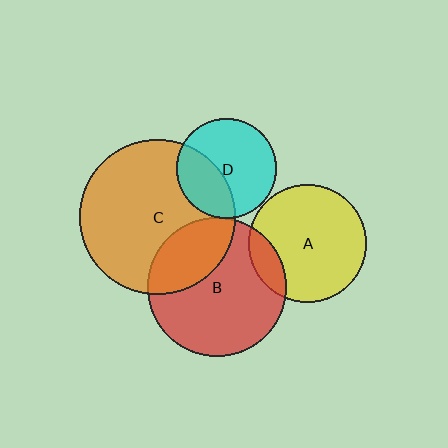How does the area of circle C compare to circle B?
Approximately 1.3 times.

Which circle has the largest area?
Circle C (orange).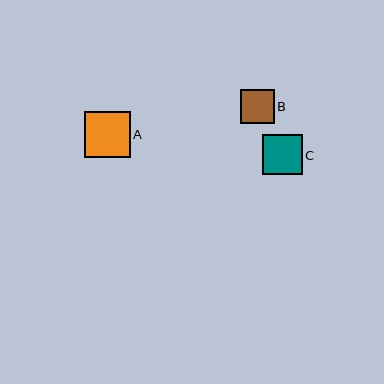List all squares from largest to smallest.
From largest to smallest: A, C, B.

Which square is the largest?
Square A is the largest with a size of approximately 46 pixels.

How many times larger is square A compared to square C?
Square A is approximately 1.2 times the size of square C.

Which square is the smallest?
Square B is the smallest with a size of approximately 34 pixels.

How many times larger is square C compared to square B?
Square C is approximately 1.2 times the size of square B.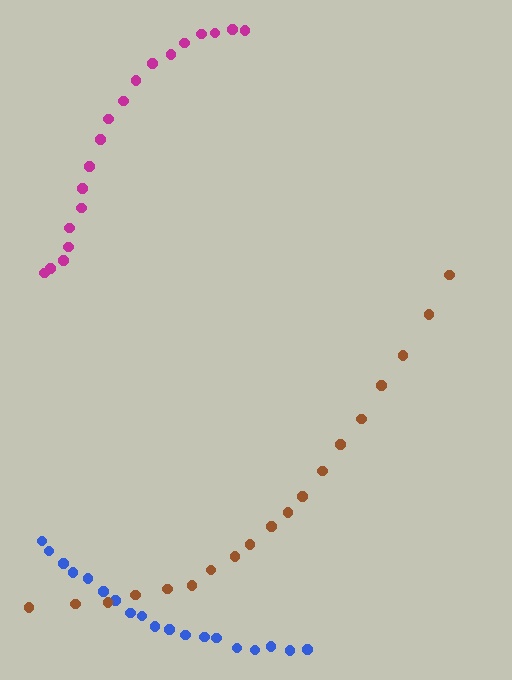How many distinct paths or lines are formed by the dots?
There are 3 distinct paths.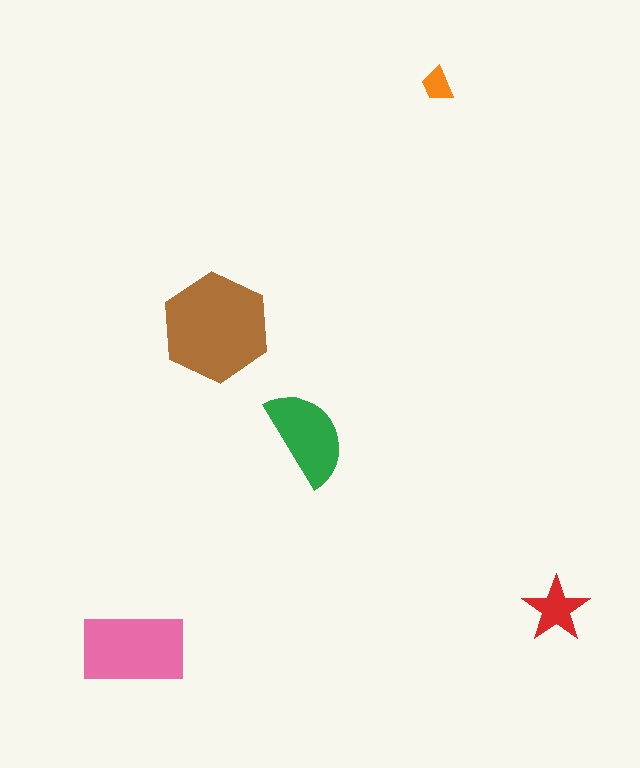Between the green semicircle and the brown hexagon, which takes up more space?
The brown hexagon.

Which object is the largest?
The brown hexagon.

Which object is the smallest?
The orange trapezoid.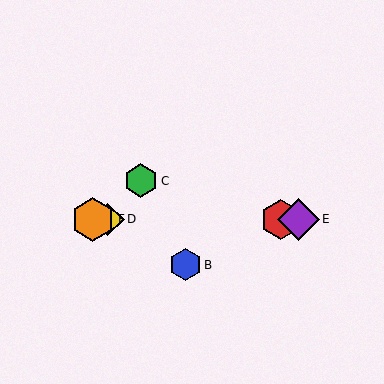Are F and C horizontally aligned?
No, F is at y≈219 and C is at y≈181.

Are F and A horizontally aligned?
Yes, both are at y≈219.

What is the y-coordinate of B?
Object B is at y≈265.